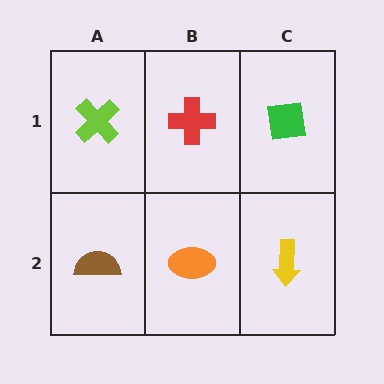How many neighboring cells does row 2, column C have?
2.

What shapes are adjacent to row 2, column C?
A green square (row 1, column C), an orange ellipse (row 2, column B).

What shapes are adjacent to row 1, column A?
A brown semicircle (row 2, column A), a red cross (row 1, column B).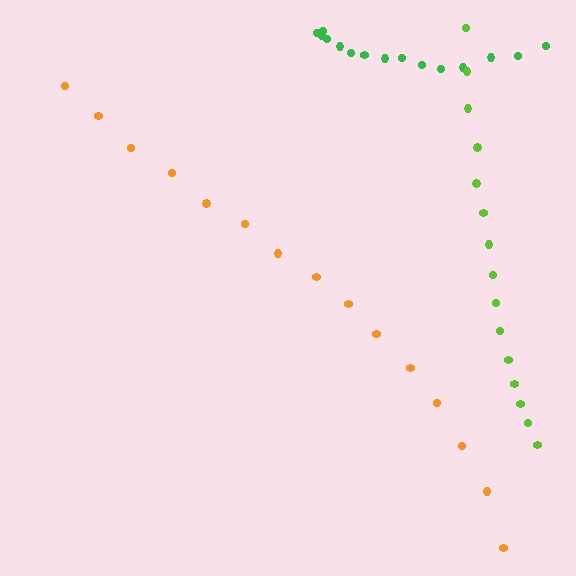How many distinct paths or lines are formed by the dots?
There are 3 distinct paths.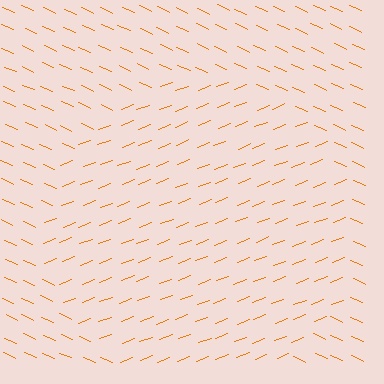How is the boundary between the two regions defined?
The boundary is defined purely by a change in line orientation (approximately 45 degrees difference). All lines are the same color and thickness.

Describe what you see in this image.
The image is filled with small orange line segments. A circle region in the image has lines oriented differently from the surrounding lines, creating a visible texture boundary.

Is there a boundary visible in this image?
Yes, there is a texture boundary formed by a change in line orientation.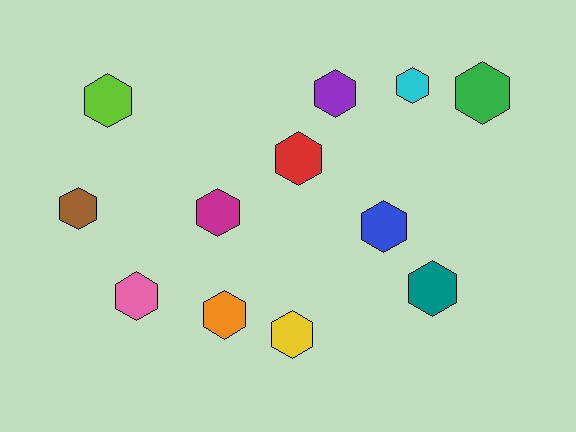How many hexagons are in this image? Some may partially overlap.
There are 12 hexagons.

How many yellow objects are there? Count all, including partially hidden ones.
There is 1 yellow object.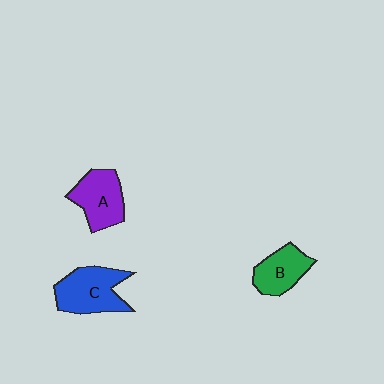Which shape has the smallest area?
Shape B (green).